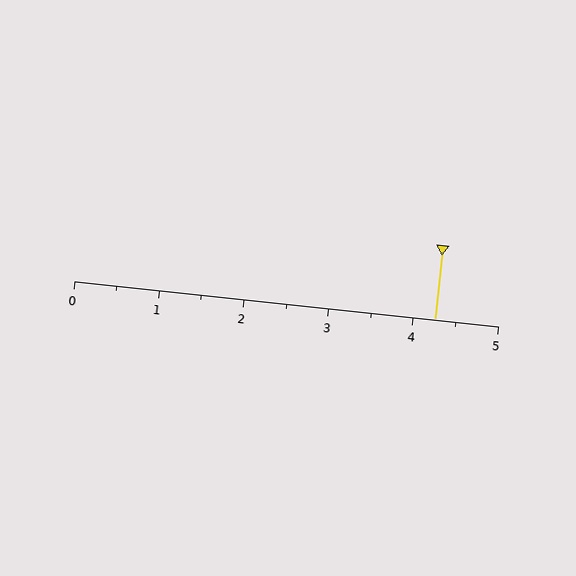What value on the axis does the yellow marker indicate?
The marker indicates approximately 4.2.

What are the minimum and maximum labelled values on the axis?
The axis runs from 0 to 5.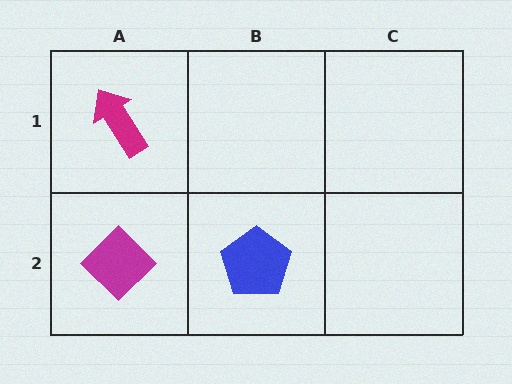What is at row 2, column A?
A magenta diamond.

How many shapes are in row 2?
2 shapes.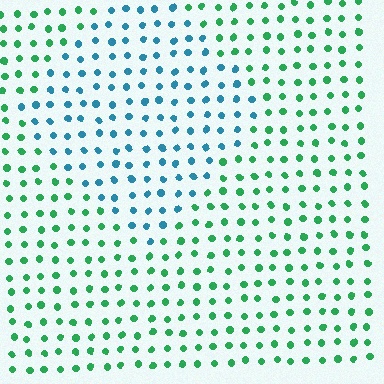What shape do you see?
I see a diamond.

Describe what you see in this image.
The image is filled with small green elements in a uniform arrangement. A diamond-shaped region is visible where the elements are tinted to a slightly different hue, forming a subtle color boundary.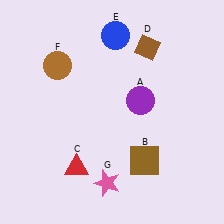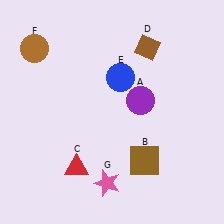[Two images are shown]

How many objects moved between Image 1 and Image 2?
2 objects moved between the two images.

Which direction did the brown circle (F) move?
The brown circle (F) moved left.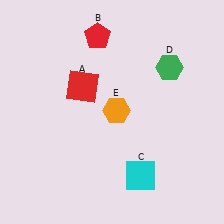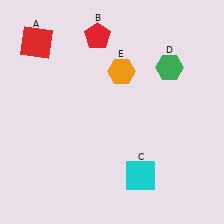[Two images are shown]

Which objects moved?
The objects that moved are: the red square (A), the orange hexagon (E).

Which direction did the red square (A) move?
The red square (A) moved left.